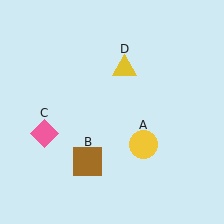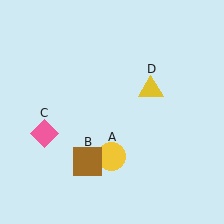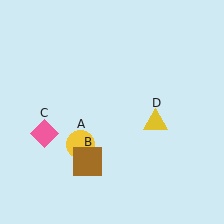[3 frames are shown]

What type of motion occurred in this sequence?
The yellow circle (object A), yellow triangle (object D) rotated clockwise around the center of the scene.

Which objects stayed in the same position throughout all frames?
Brown square (object B) and pink diamond (object C) remained stationary.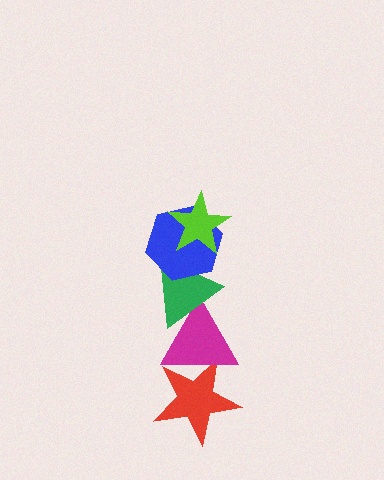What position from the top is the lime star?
The lime star is 1st from the top.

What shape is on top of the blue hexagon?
The lime star is on top of the blue hexagon.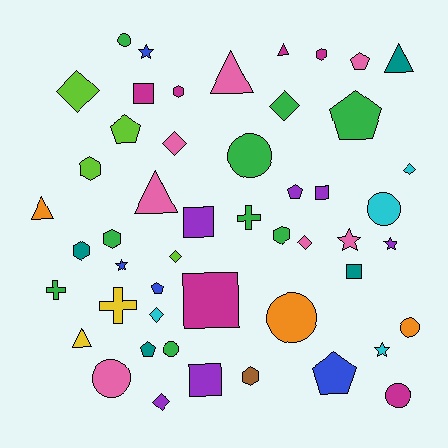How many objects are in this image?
There are 50 objects.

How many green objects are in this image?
There are 9 green objects.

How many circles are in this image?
There are 8 circles.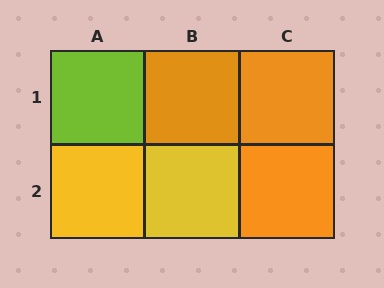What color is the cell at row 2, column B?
Yellow.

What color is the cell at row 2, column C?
Orange.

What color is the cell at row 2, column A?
Yellow.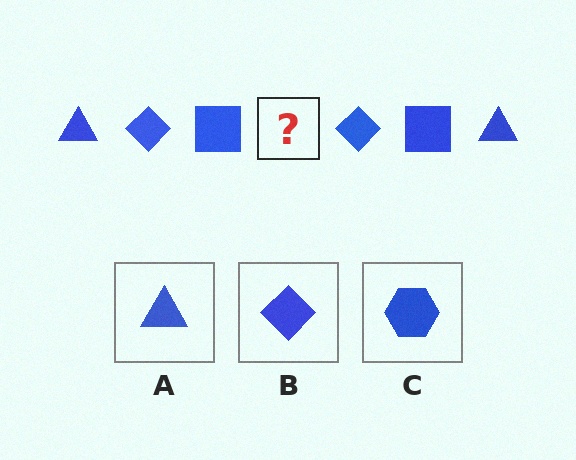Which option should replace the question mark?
Option A.